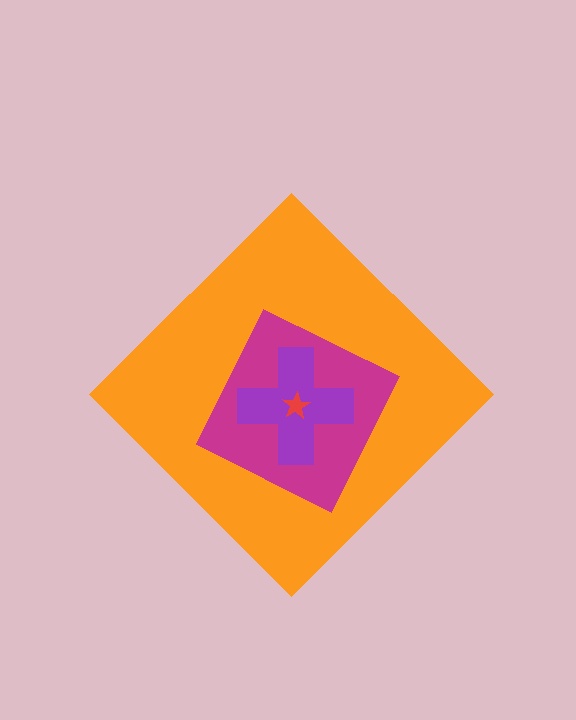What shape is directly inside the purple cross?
The red star.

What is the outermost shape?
The orange diamond.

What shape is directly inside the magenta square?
The purple cross.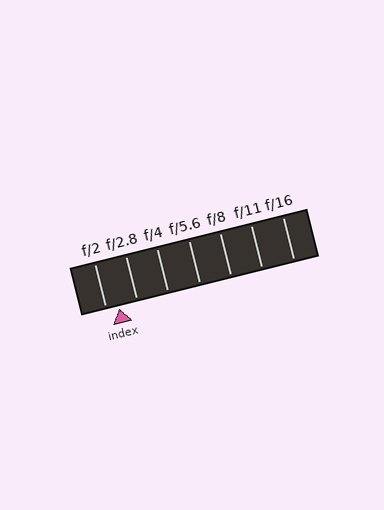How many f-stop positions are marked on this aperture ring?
There are 7 f-stop positions marked.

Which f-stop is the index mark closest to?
The index mark is closest to f/2.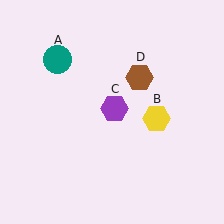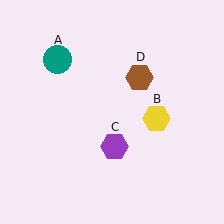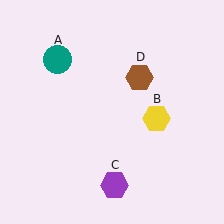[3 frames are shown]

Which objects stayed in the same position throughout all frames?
Teal circle (object A) and yellow hexagon (object B) and brown hexagon (object D) remained stationary.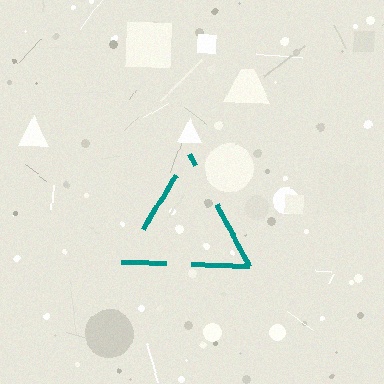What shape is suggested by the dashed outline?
The dashed outline suggests a triangle.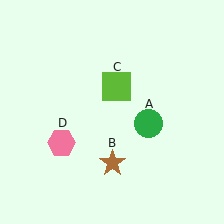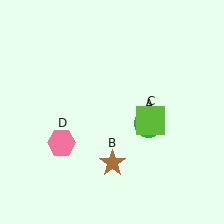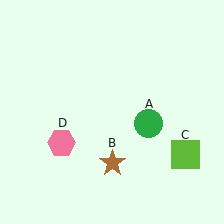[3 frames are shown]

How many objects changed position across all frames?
1 object changed position: lime square (object C).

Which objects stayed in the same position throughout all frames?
Green circle (object A) and brown star (object B) and pink hexagon (object D) remained stationary.